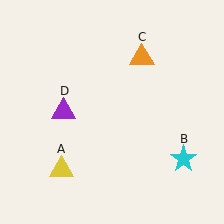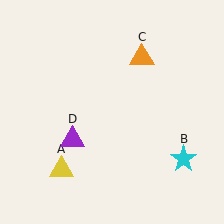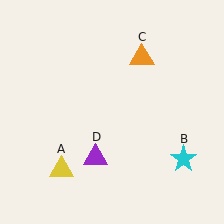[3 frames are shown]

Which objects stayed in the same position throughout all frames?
Yellow triangle (object A) and cyan star (object B) and orange triangle (object C) remained stationary.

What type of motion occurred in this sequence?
The purple triangle (object D) rotated counterclockwise around the center of the scene.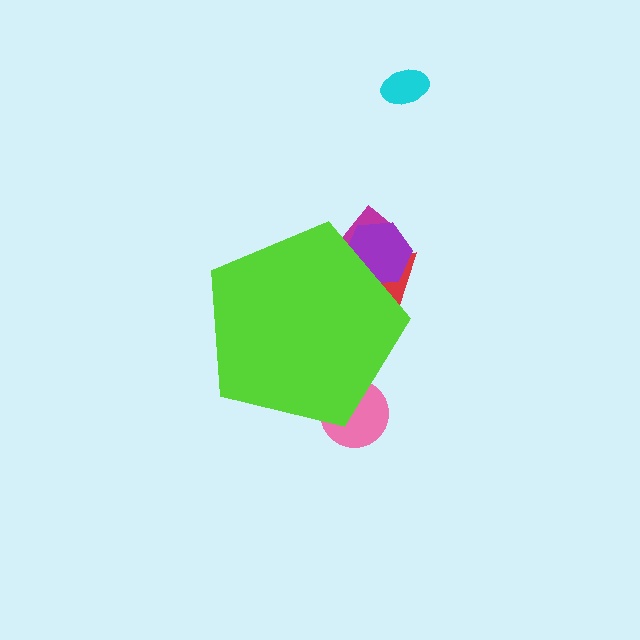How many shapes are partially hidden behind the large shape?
4 shapes are partially hidden.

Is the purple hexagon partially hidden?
Yes, the purple hexagon is partially hidden behind the lime pentagon.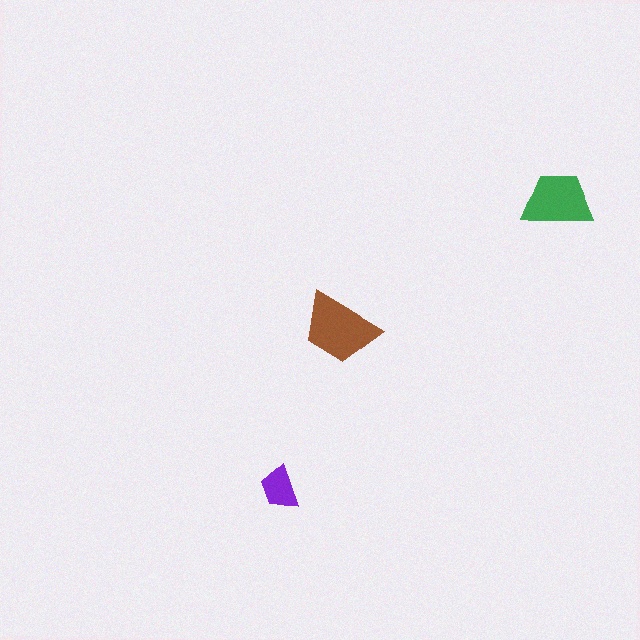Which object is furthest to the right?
The green trapezoid is rightmost.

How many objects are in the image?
There are 3 objects in the image.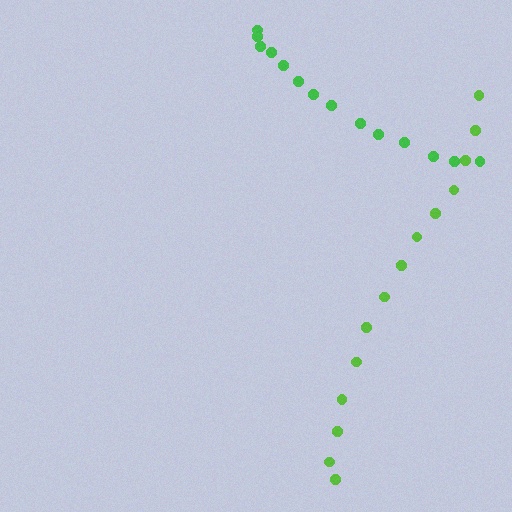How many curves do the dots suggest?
There are 2 distinct paths.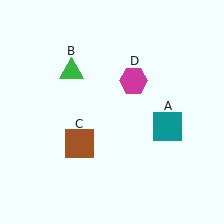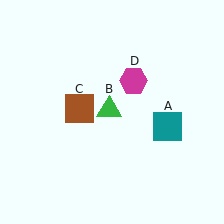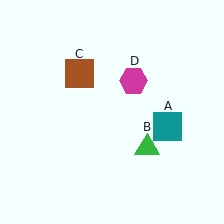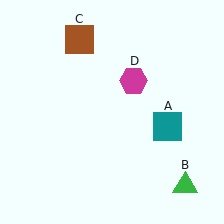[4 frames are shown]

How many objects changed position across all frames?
2 objects changed position: green triangle (object B), brown square (object C).